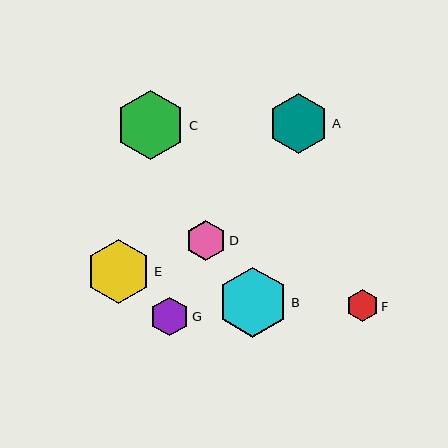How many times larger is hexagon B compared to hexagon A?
Hexagon B is approximately 1.2 times the size of hexagon A.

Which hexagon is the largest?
Hexagon B is the largest with a size of approximately 70 pixels.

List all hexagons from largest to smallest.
From largest to smallest: B, C, E, A, D, G, F.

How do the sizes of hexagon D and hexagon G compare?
Hexagon D and hexagon G are approximately the same size.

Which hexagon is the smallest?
Hexagon F is the smallest with a size of approximately 32 pixels.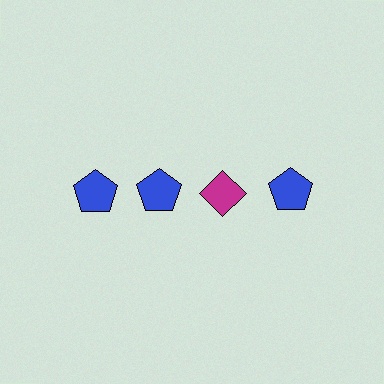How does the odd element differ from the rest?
It differs in both color (magenta instead of blue) and shape (diamond instead of pentagon).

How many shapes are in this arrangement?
There are 4 shapes arranged in a grid pattern.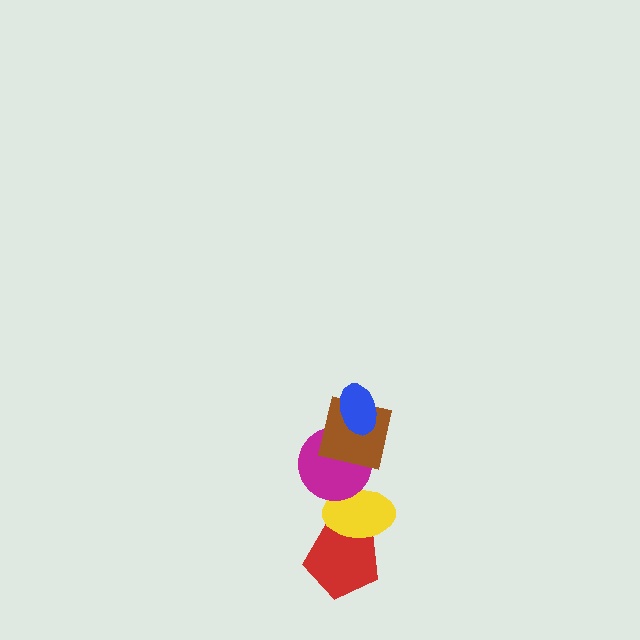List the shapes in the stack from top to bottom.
From top to bottom: the blue ellipse, the brown square, the magenta circle, the yellow ellipse, the red pentagon.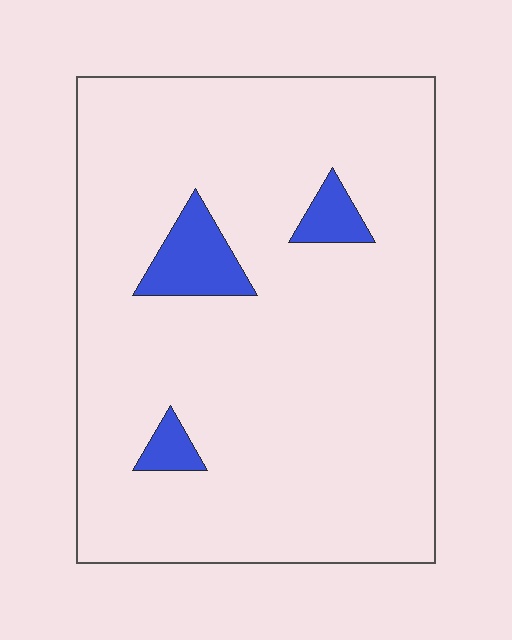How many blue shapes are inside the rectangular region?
3.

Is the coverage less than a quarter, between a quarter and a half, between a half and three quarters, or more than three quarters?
Less than a quarter.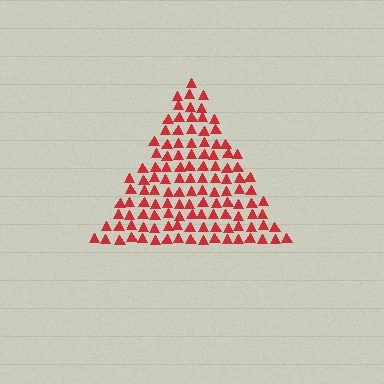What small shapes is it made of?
It is made of small triangles.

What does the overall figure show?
The overall figure shows a triangle.